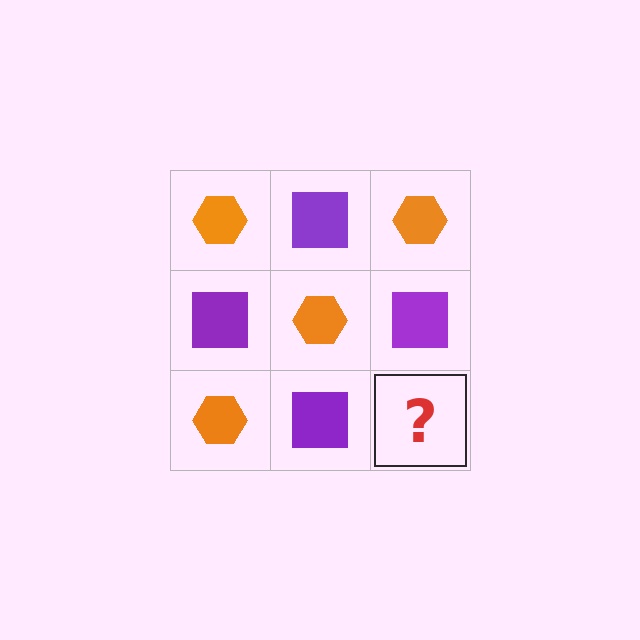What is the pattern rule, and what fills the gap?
The rule is that it alternates orange hexagon and purple square in a checkerboard pattern. The gap should be filled with an orange hexagon.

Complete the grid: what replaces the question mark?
The question mark should be replaced with an orange hexagon.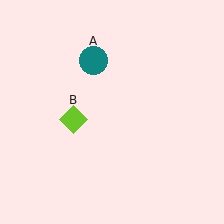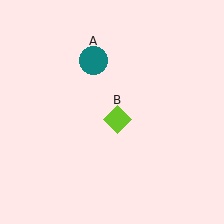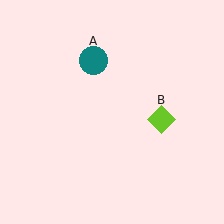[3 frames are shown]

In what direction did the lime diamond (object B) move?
The lime diamond (object B) moved right.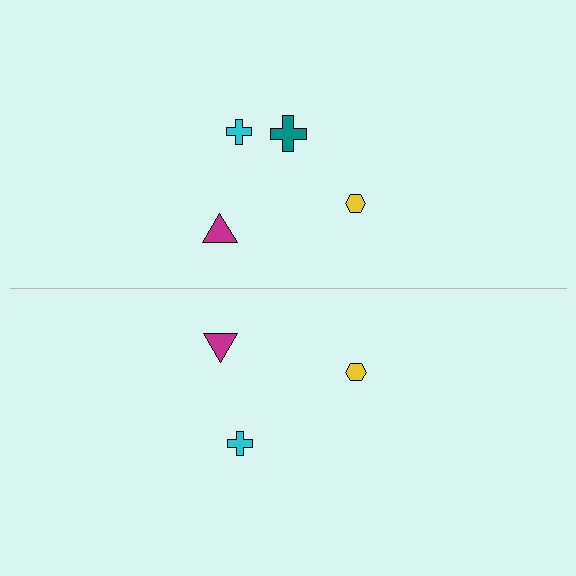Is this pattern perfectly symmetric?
No, the pattern is not perfectly symmetric. A teal cross is missing from the bottom side.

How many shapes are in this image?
There are 7 shapes in this image.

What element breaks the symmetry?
A teal cross is missing from the bottom side.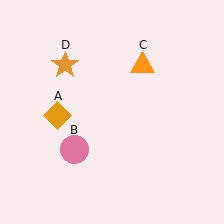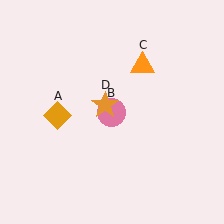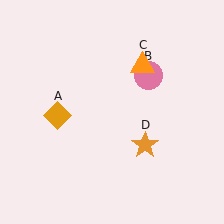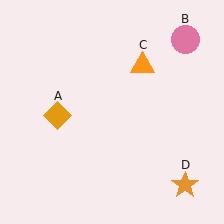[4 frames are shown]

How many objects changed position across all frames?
2 objects changed position: pink circle (object B), orange star (object D).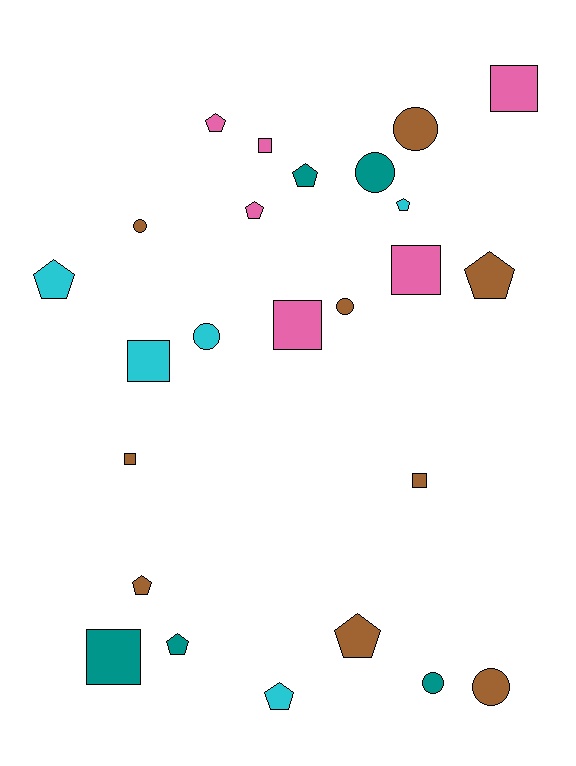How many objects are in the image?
There are 25 objects.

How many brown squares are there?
There are 2 brown squares.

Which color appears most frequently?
Brown, with 9 objects.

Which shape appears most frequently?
Pentagon, with 10 objects.